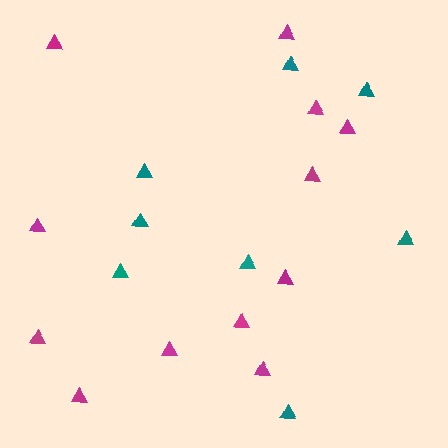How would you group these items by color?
There are 2 groups: one group of teal triangles (8) and one group of magenta triangles (12).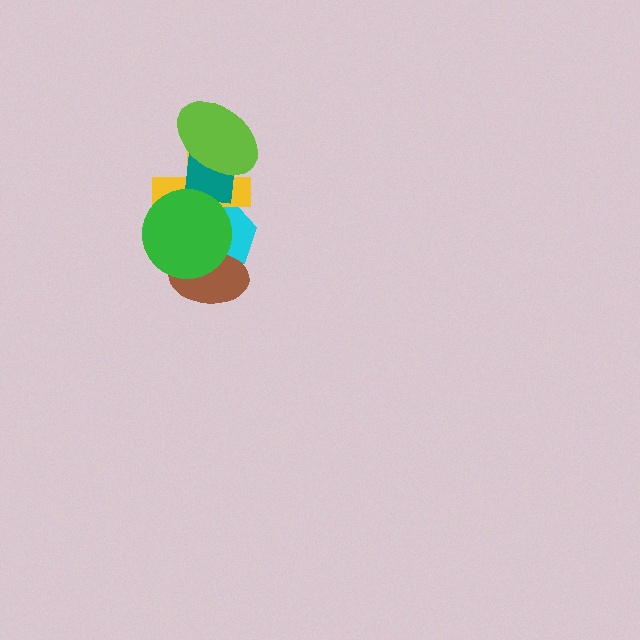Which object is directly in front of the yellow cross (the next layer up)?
The teal square is directly in front of the yellow cross.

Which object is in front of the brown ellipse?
The green circle is in front of the brown ellipse.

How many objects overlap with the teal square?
4 objects overlap with the teal square.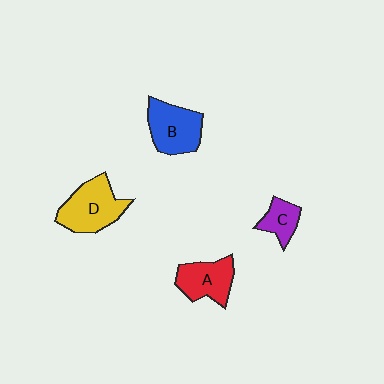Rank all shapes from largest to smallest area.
From largest to smallest: D (yellow), B (blue), A (red), C (purple).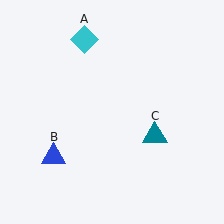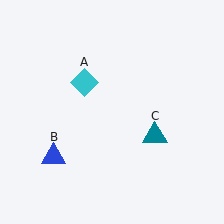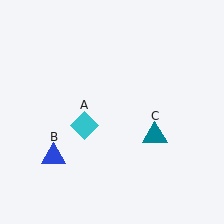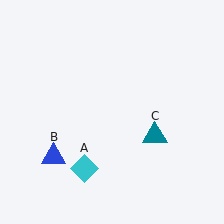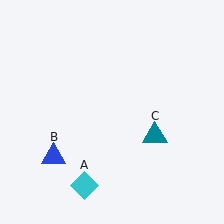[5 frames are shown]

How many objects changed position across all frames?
1 object changed position: cyan diamond (object A).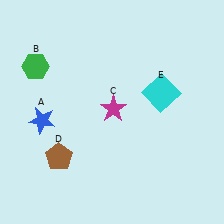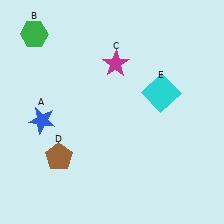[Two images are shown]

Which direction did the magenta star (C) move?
The magenta star (C) moved up.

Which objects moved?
The objects that moved are: the green hexagon (B), the magenta star (C).